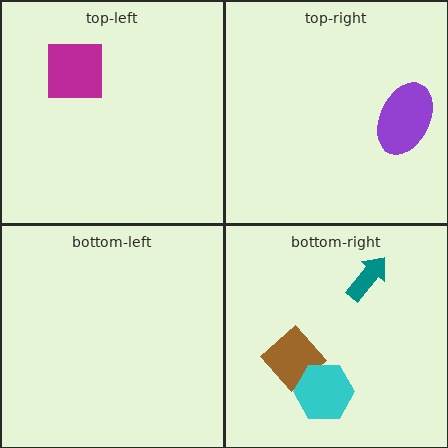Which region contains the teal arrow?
The bottom-right region.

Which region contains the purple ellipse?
The top-right region.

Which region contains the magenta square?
The top-left region.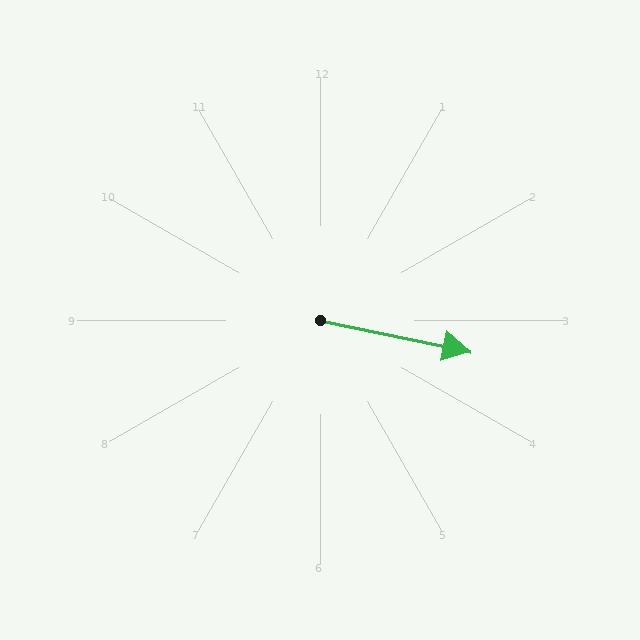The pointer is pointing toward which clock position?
Roughly 3 o'clock.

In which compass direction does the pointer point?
East.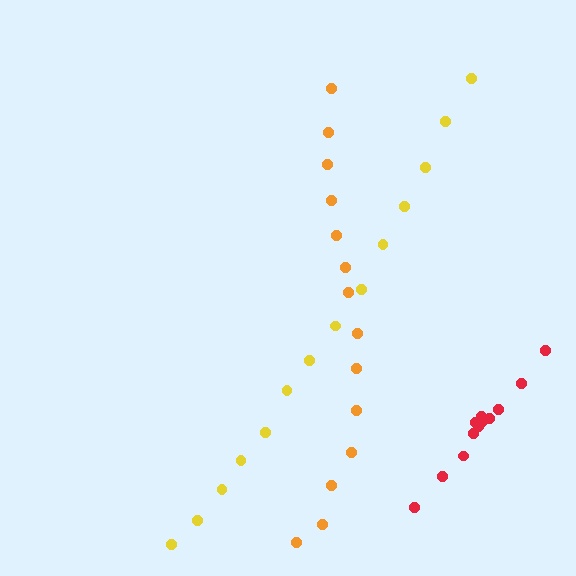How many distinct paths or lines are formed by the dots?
There are 3 distinct paths.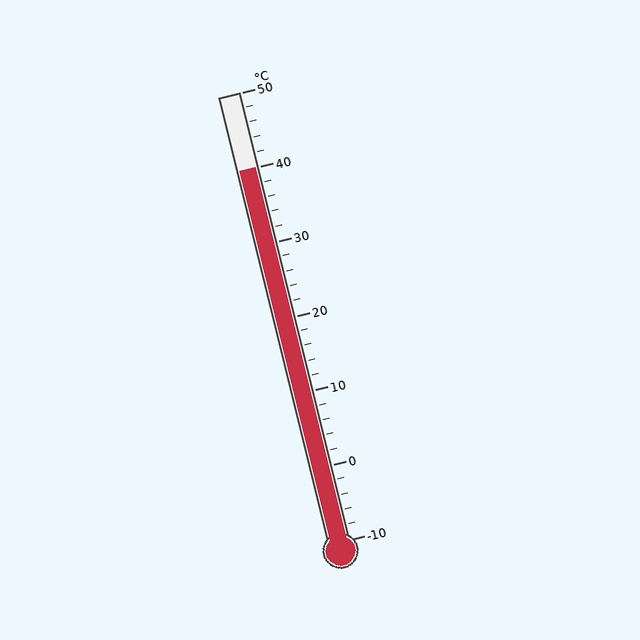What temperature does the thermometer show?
The thermometer shows approximately 40°C.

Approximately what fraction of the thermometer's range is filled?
The thermometer is filled to approximately 85% of its range.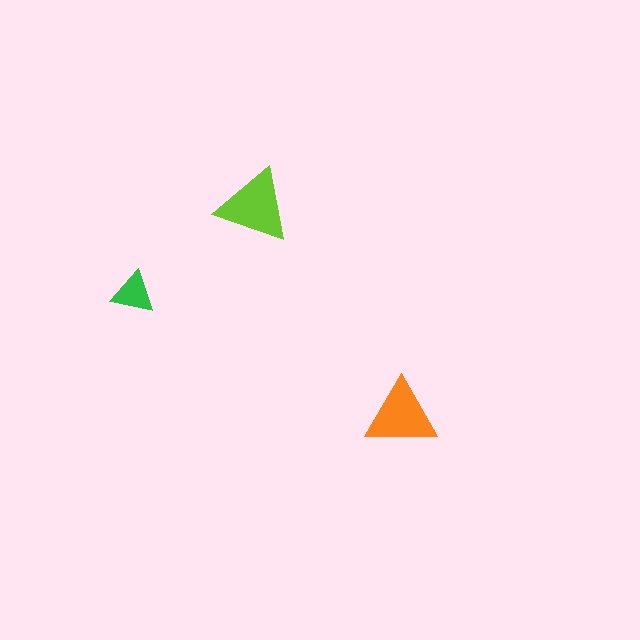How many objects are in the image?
There are 3 objects in the image.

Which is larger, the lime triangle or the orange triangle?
The lime one.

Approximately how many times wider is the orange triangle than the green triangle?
About 1.5 times wider.